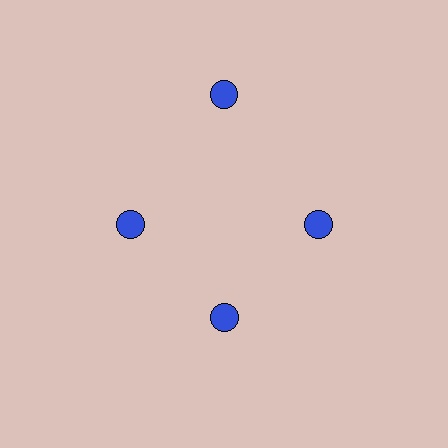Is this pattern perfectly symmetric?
No. The 4 blue circles are arranged in a ring, but one element near the 12 o'clock position is pushed outward from the center, breaking the 4-fold rotational symmetry.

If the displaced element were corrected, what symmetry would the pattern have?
It would have 4-fold rotational symmetry — the pattern would map onto itself every 90 degrees.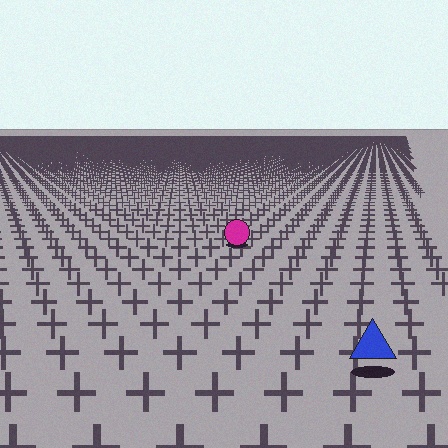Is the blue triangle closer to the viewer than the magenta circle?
Yes. The blue triangle is closer — you can tell from the texture gradient: the ground texture is coarser near it.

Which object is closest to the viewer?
The blue triangle is closest. The texture marks near it are larger and more spread out.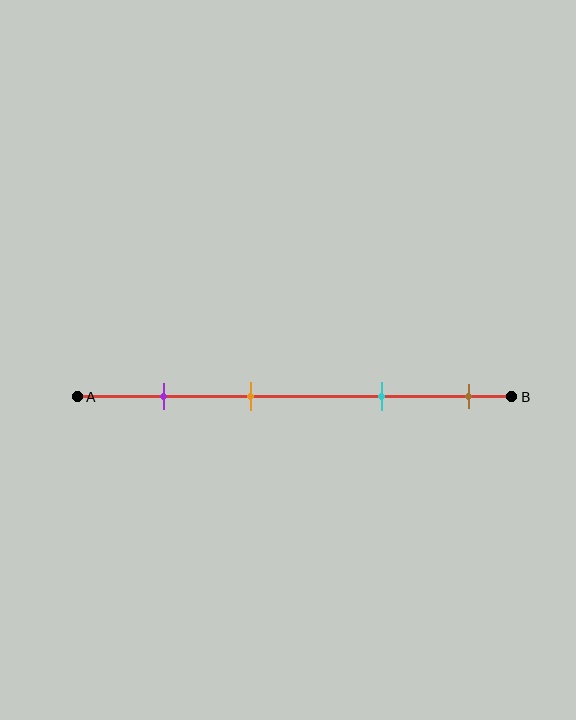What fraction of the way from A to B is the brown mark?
The brown mark is approximately 90% (0.9) of the way from A to B.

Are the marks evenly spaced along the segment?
No, the marks are not evenly spaced.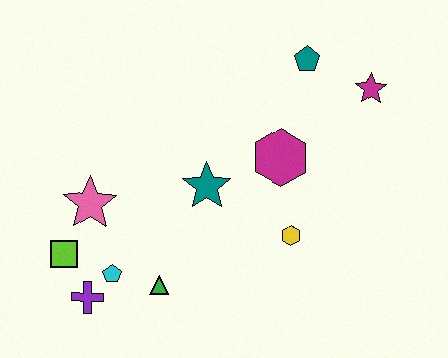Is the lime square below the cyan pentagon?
No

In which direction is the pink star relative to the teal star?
The pink star is to the left of the teal star.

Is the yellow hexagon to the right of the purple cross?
Yes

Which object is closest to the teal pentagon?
The magenta star is closest to the teal pentagon.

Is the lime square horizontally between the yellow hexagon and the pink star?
No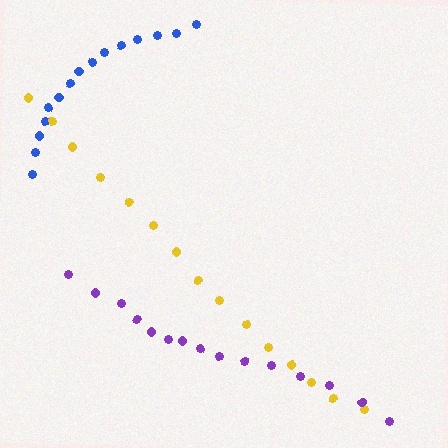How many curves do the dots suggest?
There are 3 distinct paths.